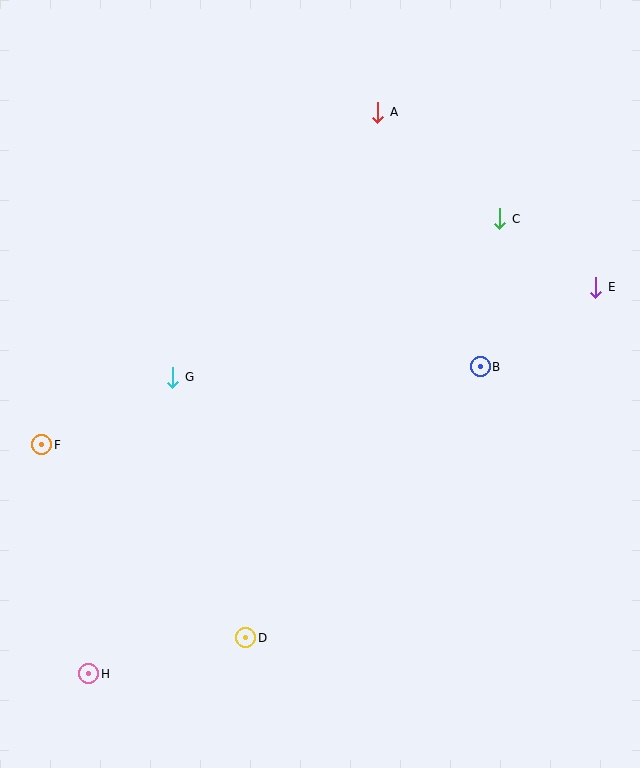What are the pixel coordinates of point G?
Point G is at (173, 377).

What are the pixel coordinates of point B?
Point B is at (480, 367).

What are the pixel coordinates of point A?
Point A is at (378, 112).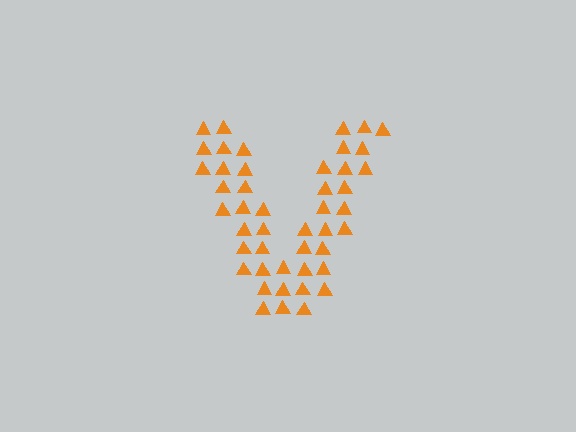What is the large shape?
The large shape is the letter V.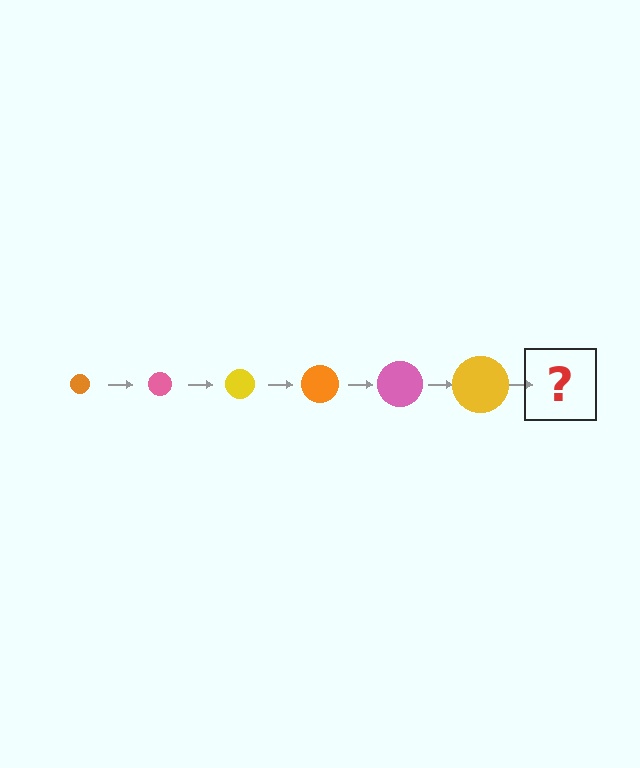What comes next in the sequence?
The next element should be an orange circle, larger than the previous one.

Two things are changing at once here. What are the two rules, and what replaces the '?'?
The two rules are that the circle grows larger each step and the color cycles through orange, pink, and yellow. The '?' should be an orange circle, larger than the previous one.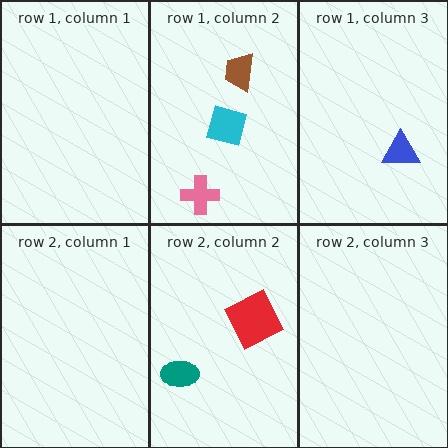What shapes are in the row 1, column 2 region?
The pink cross, the cyan diamond, the brown trapezoid.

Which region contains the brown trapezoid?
The row 1, column 2 region.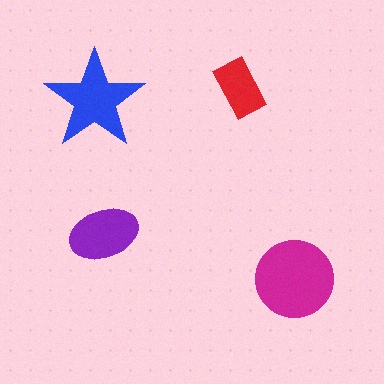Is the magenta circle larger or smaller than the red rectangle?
Larger.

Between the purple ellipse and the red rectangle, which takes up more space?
The purple ellipse.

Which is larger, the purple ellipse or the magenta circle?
The magenta circle.